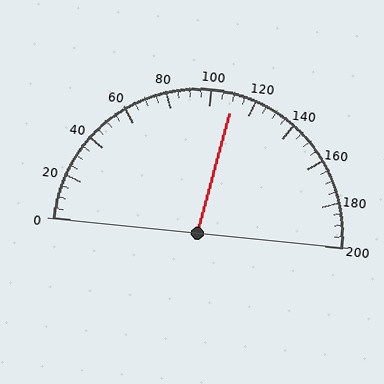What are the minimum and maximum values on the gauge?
The gauge ranges from 0 to 200.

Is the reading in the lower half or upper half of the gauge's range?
The reading is in the upper half of the range (0 to 200).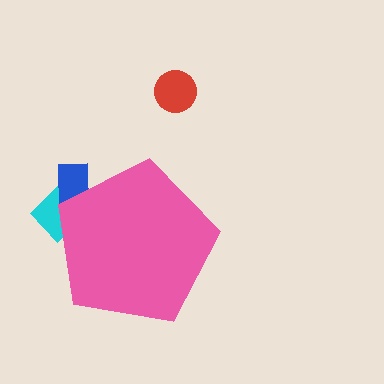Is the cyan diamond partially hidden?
Yes, the cyan diamond is partially hidden behind the pink pentagon.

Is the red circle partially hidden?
No, the red circle is fully visible.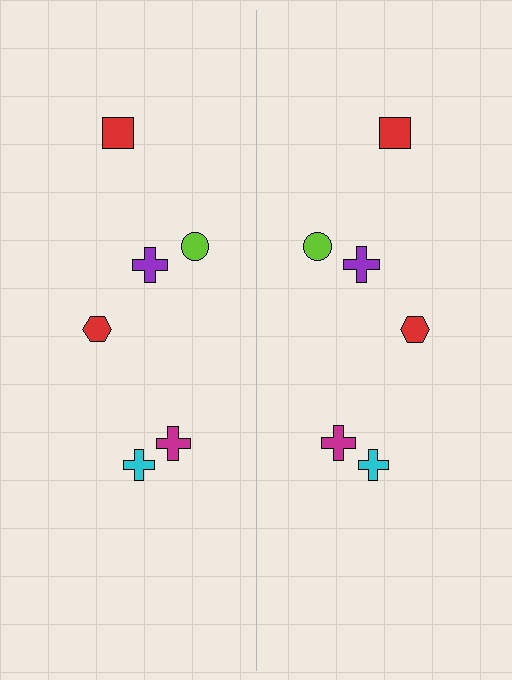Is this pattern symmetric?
Yes, this pattern has bilateral (reflection) symmetry.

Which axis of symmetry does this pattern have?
The pattern has a vertical axis of symmetry running through the center of the image.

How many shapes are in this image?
There are 12 shapes in this image.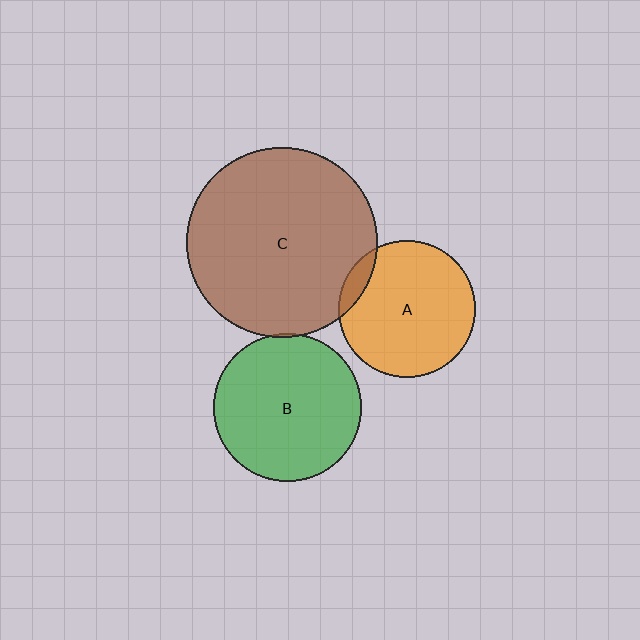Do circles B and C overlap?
Yes.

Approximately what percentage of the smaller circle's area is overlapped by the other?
Approximately 5%.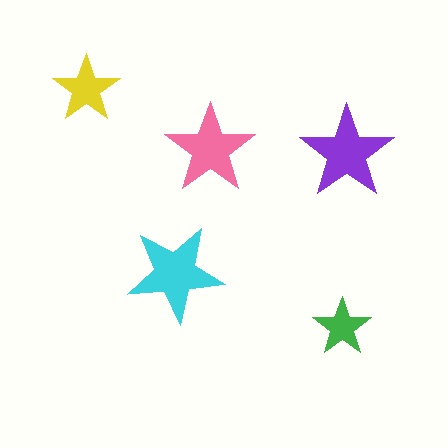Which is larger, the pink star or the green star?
The pink one.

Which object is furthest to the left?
The yellow star is leftmost.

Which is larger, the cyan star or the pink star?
The cyan one.